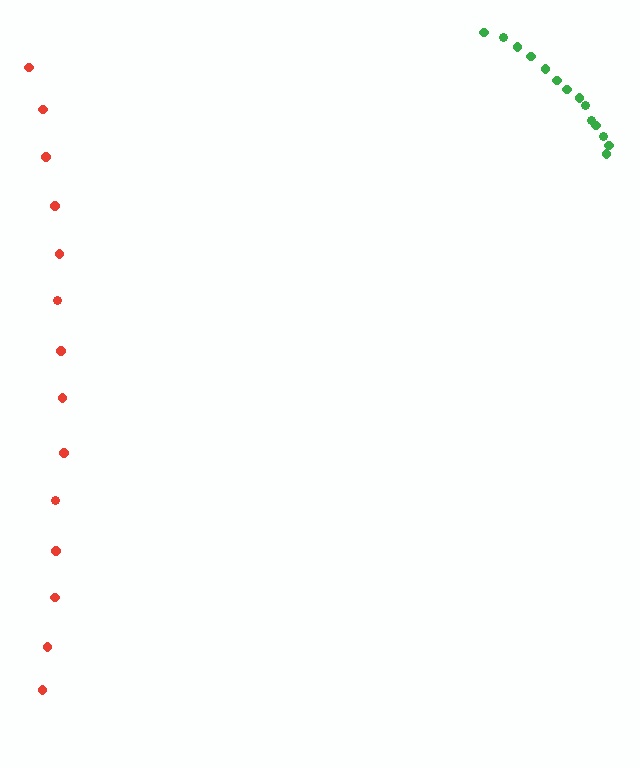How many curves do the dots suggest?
There are 2 distinct paths.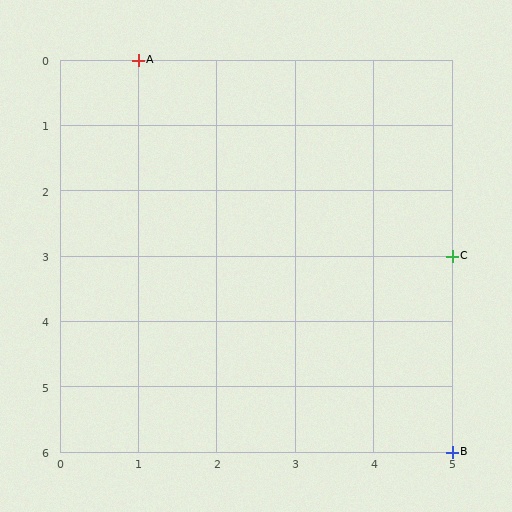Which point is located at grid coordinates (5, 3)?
Point C is at (5, 3).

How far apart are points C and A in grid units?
Points C and A are 4 columns and 3 rows apart (about 5.0 grid units diagonally).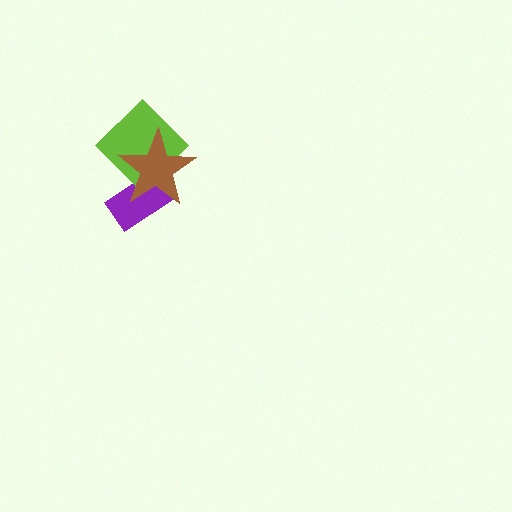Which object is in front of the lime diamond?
The brown star is in front of the lime diamond.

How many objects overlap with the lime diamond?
2 objects overlap with the lime diamond.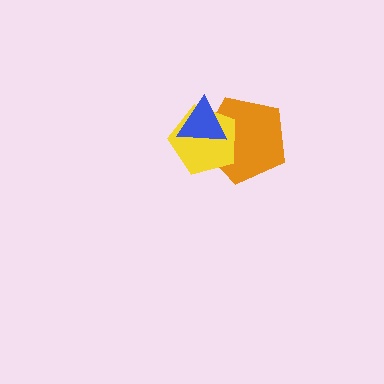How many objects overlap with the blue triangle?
2 objects overlap with the blue triangle.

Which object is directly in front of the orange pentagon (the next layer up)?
The yellow pentagon is directly in front of the orange pentagon.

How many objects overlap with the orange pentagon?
2 objects overlap with the orange pentagon.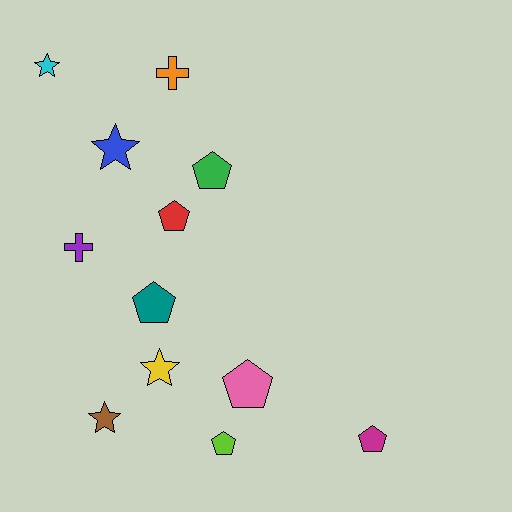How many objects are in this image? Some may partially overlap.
There are 12 objects.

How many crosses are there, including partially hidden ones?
There are 2 crosses.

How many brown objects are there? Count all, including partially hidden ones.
There is 1 brown object.